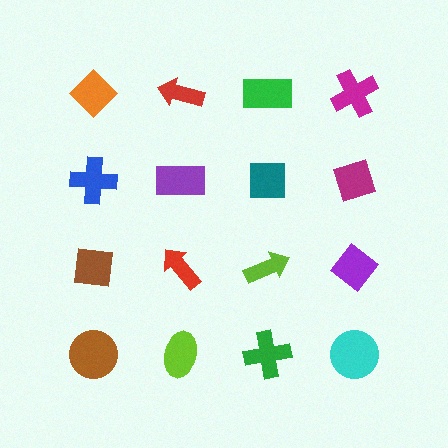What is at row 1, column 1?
An orange diamond.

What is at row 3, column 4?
A purple diamond.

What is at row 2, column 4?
A magenta diamond.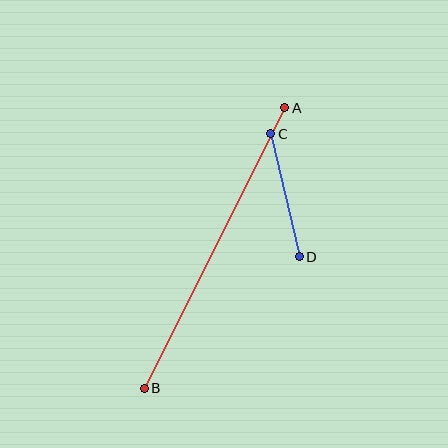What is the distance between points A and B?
The distance is approximately 314 pixels.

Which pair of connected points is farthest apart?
Points A and B are farthest apart.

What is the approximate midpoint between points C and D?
The midpoint is at approximately (285, 195) pixels.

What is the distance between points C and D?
The distance is approximately 126 pixels.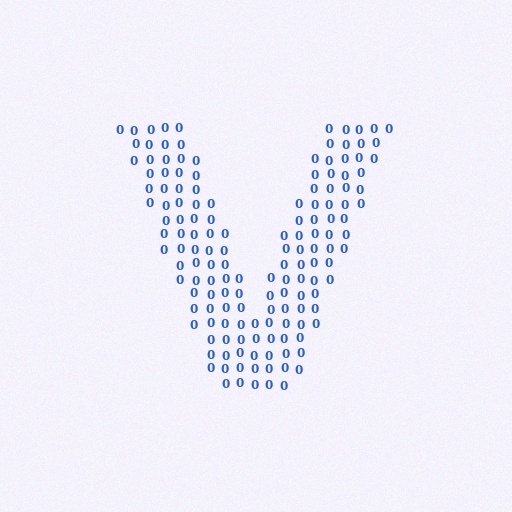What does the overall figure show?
The overall figure shows the letter V.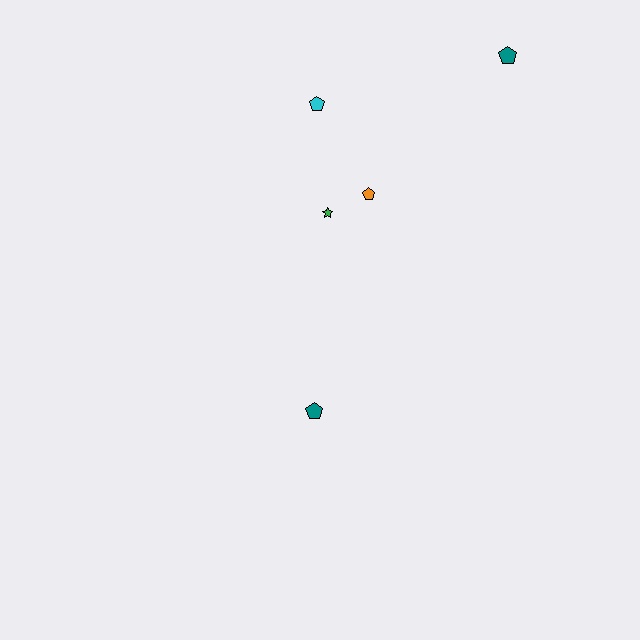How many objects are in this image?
There are 5 objects.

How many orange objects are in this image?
There is 1 orange object.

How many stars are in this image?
There is 1 star.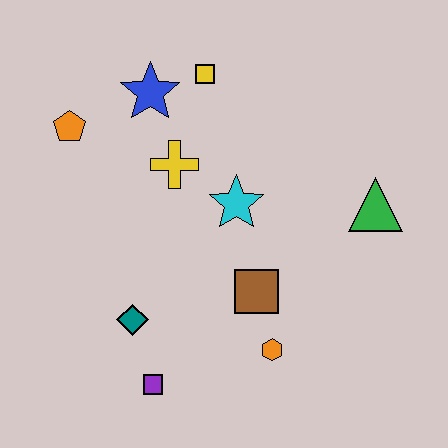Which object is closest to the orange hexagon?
The brown square is closest to the orange hexagon.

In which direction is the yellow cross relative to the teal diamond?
The yellow cross is above the teal diamond.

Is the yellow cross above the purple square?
Yes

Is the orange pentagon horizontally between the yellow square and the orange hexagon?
No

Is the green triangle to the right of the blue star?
Yes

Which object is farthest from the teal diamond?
The green triangle is farthest from the teal diamond.